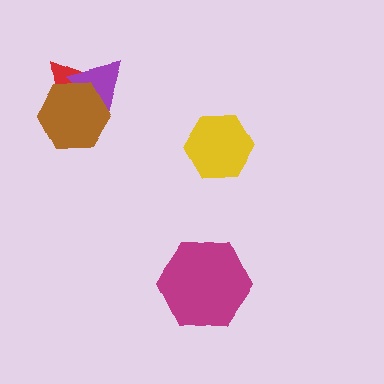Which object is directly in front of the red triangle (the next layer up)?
The purple triangle is directly in front of the red triangle.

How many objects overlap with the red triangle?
2 objects overlap with the red triangle.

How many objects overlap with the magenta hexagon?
0 objects overlap with the magenta hexagon.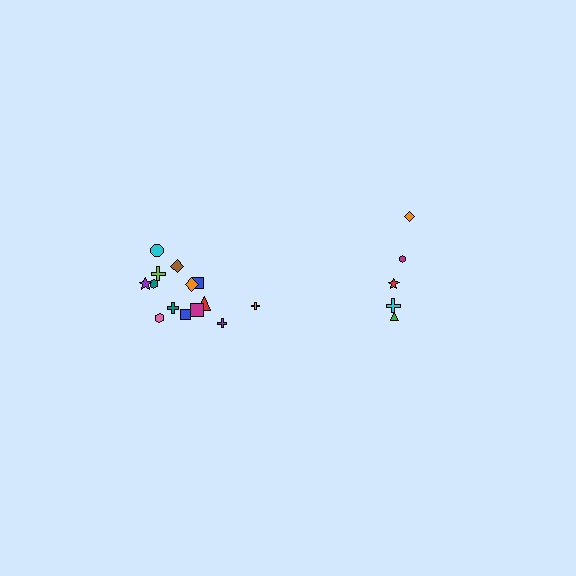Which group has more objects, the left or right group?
The left group.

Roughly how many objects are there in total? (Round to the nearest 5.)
Roughly 20 objects in total.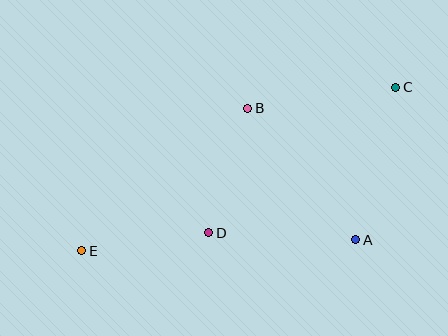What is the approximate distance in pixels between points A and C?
The distance between A and C is approximately 158 pixels.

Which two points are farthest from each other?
Points C and E are farthest from each other.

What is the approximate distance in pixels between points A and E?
The distance between A and E is approximately 274 pixels.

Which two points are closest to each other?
Points D and E are closest to each other.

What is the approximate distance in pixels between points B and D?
The distance between B and D is approximately 131 pixels.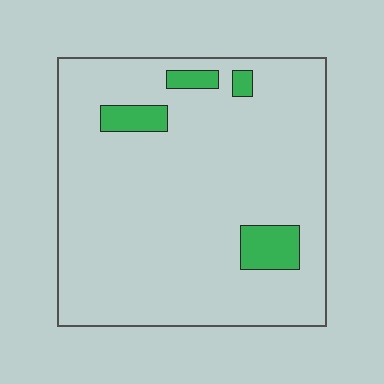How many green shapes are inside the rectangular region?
4.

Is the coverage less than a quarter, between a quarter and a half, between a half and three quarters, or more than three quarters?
Less than a quarter.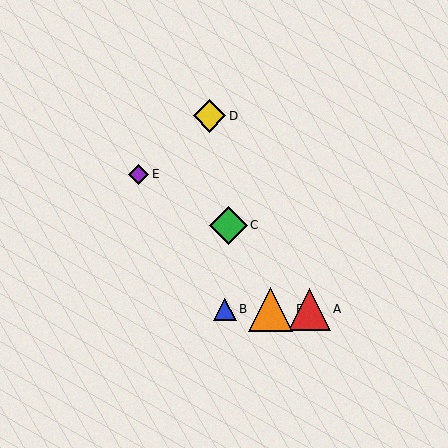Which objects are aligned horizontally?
Objects A, B, F are aligned horizontally.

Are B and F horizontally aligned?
Yes, both are at y≈309.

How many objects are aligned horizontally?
3 objects (A, B, F) are aligned horizontally.